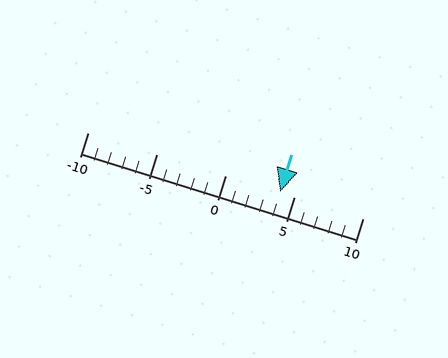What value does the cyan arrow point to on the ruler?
The cyan arrow points to approximately 4.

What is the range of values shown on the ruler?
The ruler shows values from -10 to 10.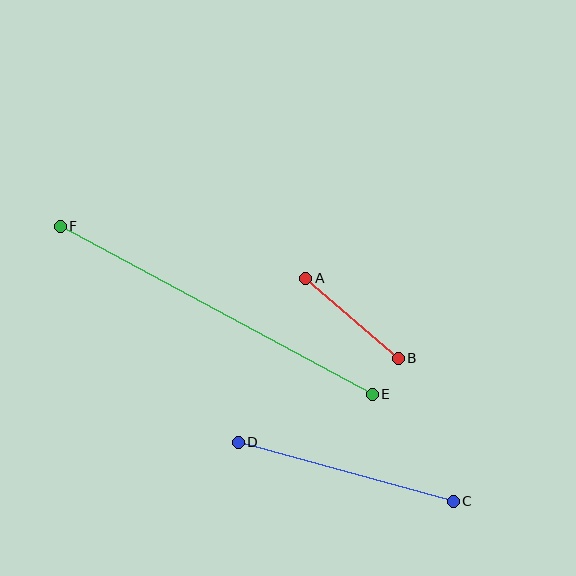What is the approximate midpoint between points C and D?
The midpoint is at approximately (346, 472) pixels.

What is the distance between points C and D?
The distance is approximately 223 pixels.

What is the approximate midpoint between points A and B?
The midpoint is at approximately (352, 318) pixels.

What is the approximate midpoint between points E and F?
The midpoint is at approximately (216, 310) pixels.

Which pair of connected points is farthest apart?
Points E and F are farthest apart.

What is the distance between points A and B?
The distance is approximately 122 pixels.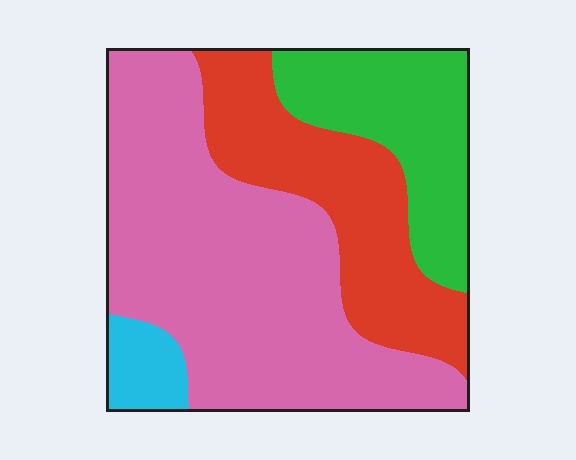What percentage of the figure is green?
Green covers around 20% of the figure.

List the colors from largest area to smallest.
From largest to smallest: pink, red, green, cyan.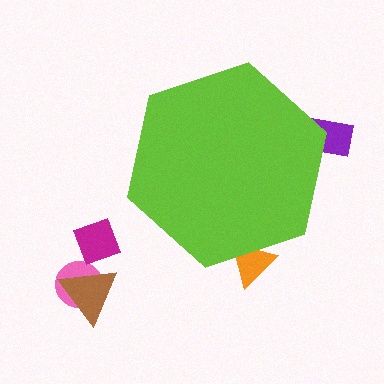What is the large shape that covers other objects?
A lime hexagon.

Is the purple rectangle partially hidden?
Yes, the purple rectangle is partially hidden behind the lime hexagon.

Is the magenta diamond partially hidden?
No, the magenta diamond is fully visible.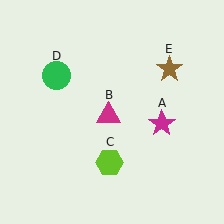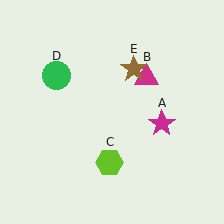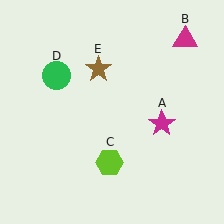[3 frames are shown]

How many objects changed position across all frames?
2 objects changed position: magenta triangle (object B), brown star (object E).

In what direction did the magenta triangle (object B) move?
The magenta triangle (object B) moved up and to the right.